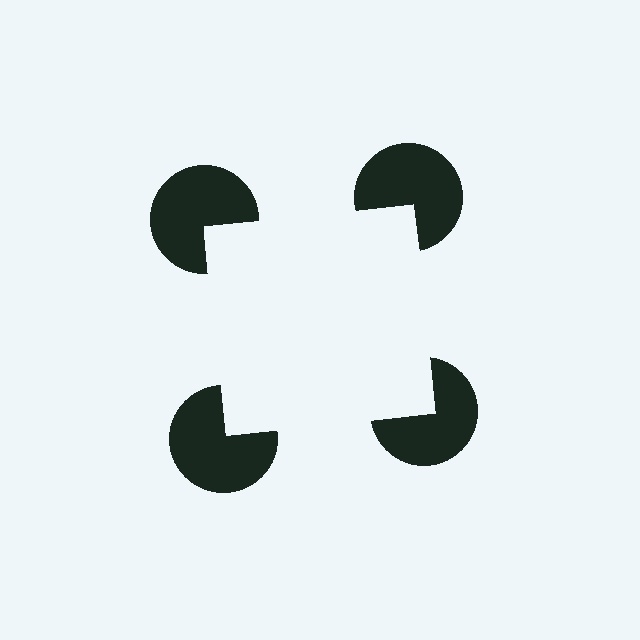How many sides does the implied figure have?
4 sides.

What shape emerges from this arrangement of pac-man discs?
An illusory square — its edges are inferred from the aligned wedge cuts in the pac-man discs, not physically drawn.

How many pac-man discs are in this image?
There are 4 — one at each vertex of the illusory square.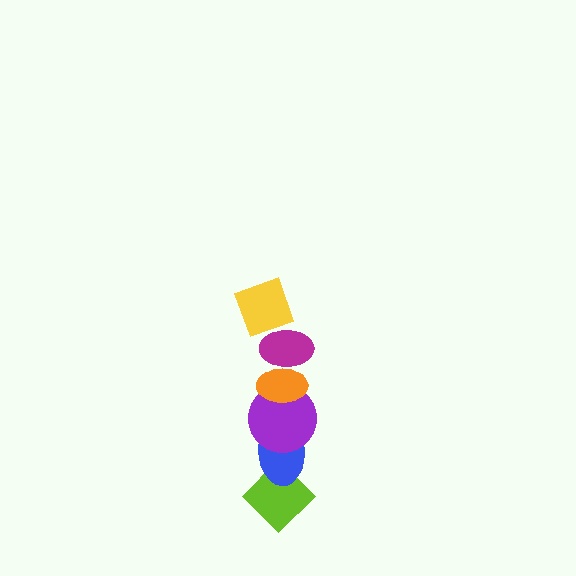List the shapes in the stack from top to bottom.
From top to bottom: the yellow square, the magenta ellipse, the orange ellipse, the purple circle, the blue ellipse, the lime diamond.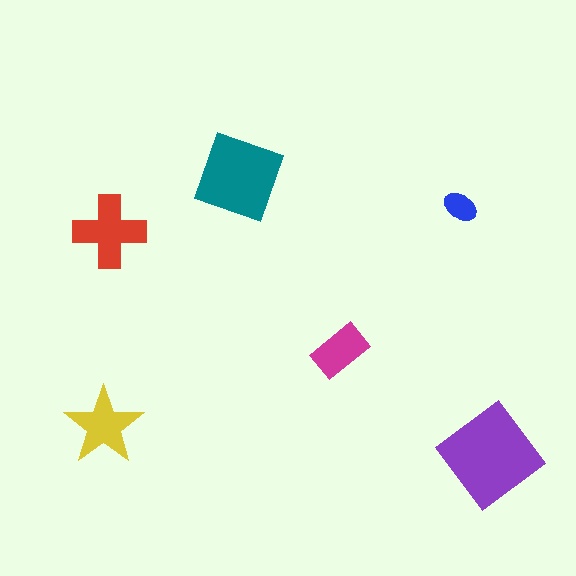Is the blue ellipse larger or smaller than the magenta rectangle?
Smaller.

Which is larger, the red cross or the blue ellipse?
The red cross.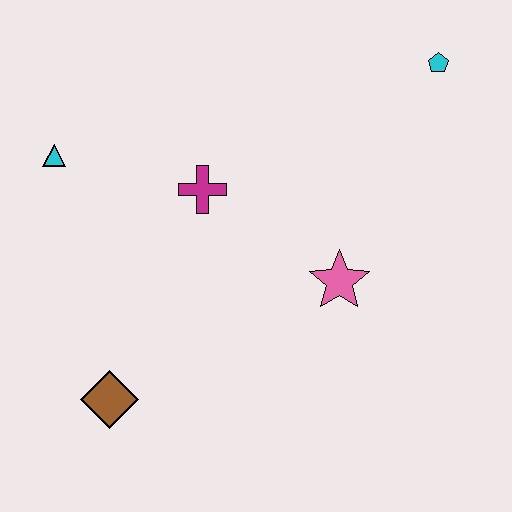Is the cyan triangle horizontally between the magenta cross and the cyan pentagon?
No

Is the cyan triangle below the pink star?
No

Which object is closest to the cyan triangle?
The magenta cross is closest to the cyan triangle.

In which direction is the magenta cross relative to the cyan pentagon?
The magenta cross is to the left of the cyan pentagon.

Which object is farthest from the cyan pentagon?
The brown diamond is farthest from the cyan pentagon.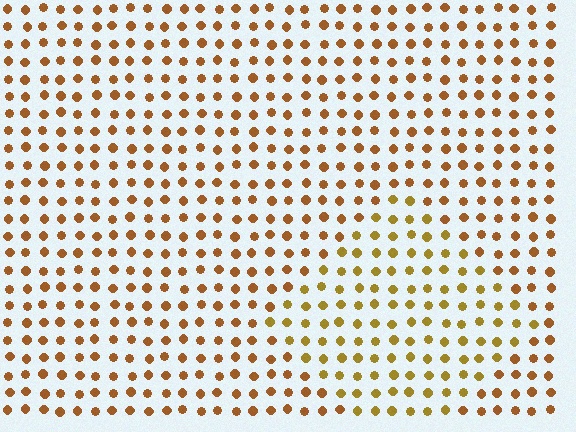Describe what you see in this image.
The image is filled with small brown elements in a uniform arrangement. A diamond-shaped region is visible where the elements are tinted to a slightly different hue, forming a subtle color boundary.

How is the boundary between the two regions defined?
The boundary is defined purely by a slight shift in hue (about 22 degrees). Spacing, size, and orientation are identical on both sides.